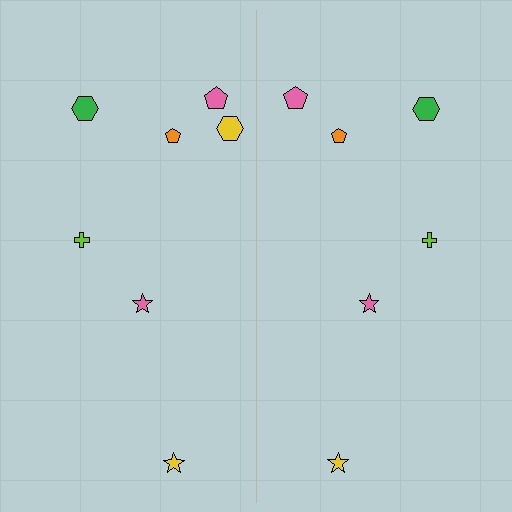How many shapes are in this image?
There are 13 shapes in this image.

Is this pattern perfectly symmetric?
No, the pattern is not perfectly symmetric. A yellow hexagon is missing from the right side.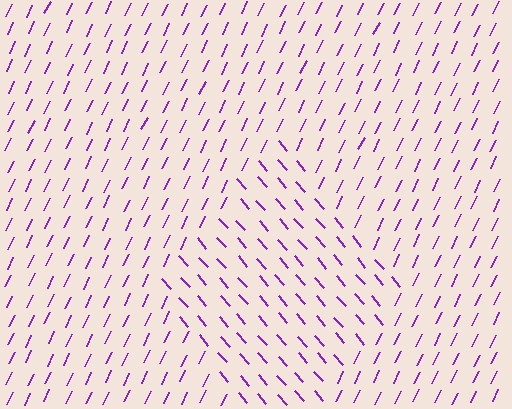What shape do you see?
I see a diamond.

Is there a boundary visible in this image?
Yes, there is a texture boundary formed by a change in line orientation.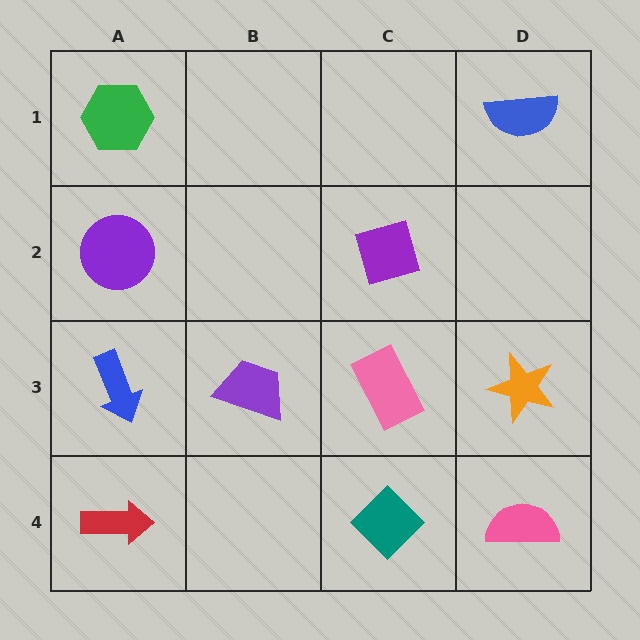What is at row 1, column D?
A blue semicircle.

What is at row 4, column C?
A teal diamond.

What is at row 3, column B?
A purple trapezoid.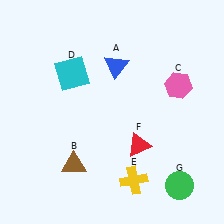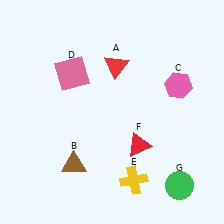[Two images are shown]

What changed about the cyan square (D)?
In Image 1, D is cyan. In Image 2, it changed to pink.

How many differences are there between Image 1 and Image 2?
There are 2 differences between the two images.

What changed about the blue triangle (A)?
In Image 1, A is blue. In Image 2, it changed to red.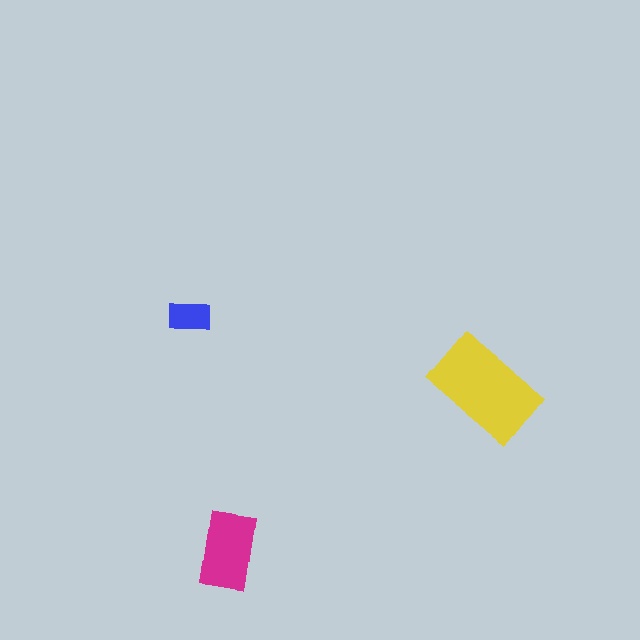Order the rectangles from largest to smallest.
the yellow one, the magenta one, the blue one.